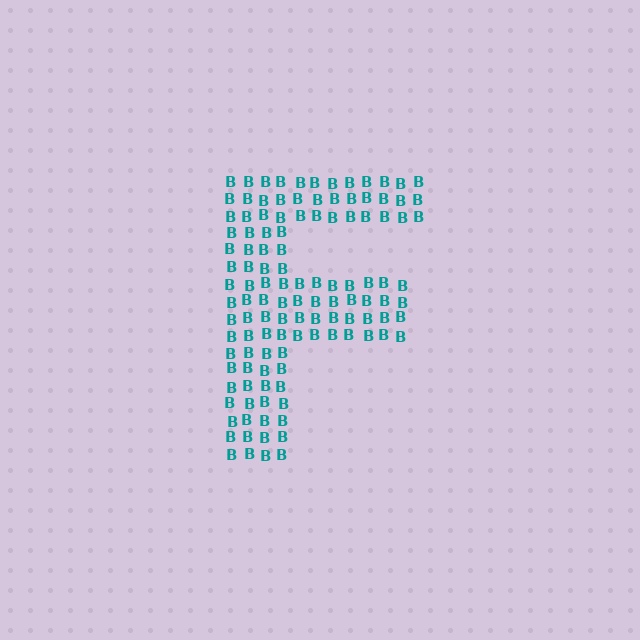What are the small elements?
The small elements are letter B's.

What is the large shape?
The large shape is the letter F.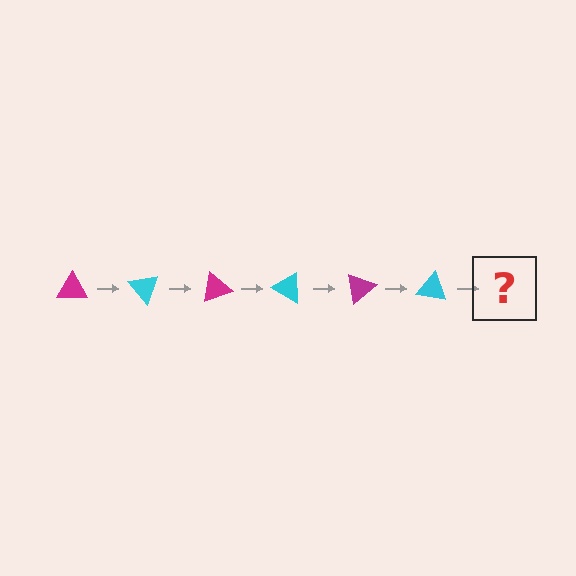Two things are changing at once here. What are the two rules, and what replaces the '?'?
The two rules are that it rotates 50 degrees each step and the color cycles through magenta and cyan. The '?' should be a magenta triangle, rotated 300 degrees from the start.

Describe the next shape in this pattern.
It should be a magenta triangle, rotated 300 degrees from the start.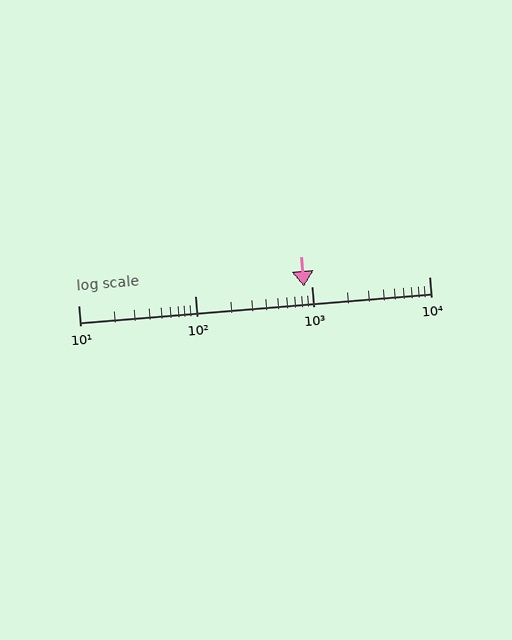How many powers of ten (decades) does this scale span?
The scale spans 3 decades, from 10 to 10000.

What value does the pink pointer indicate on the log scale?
The pointer indicates approximately 850.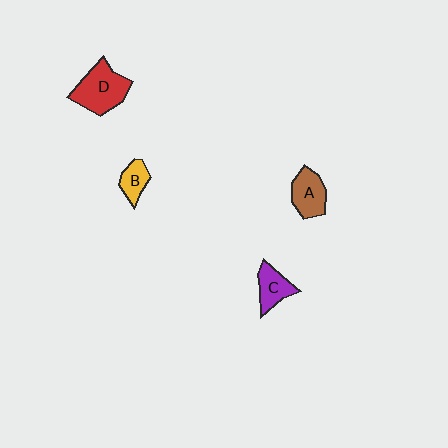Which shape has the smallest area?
Shape B (yellow).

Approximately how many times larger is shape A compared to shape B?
Approximately 1.5 times.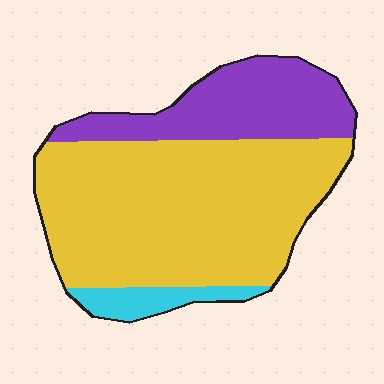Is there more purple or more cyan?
Purple.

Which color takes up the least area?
Cyan, at roughly 5%.